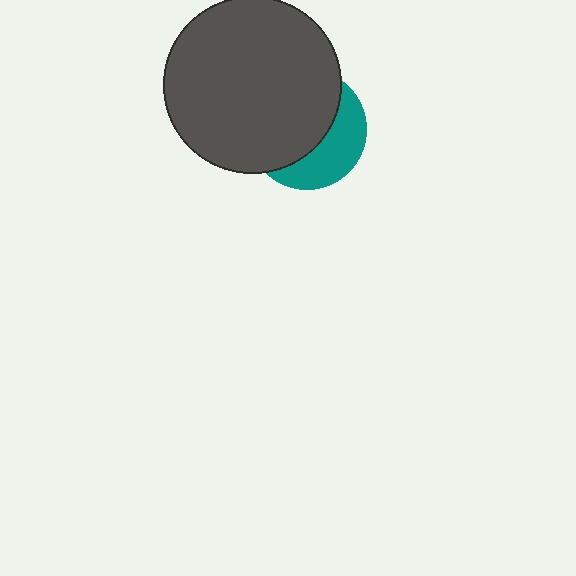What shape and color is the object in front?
The object in front is a dark gray circle.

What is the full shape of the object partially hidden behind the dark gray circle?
The partially hidden object is a teal circle.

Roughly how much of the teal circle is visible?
A small part of it is visible (roughly 38%).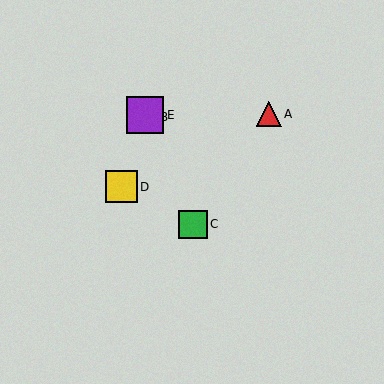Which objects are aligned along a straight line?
Objects B, C, E are aligned along a straight line.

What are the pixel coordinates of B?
Object B is at (146, 117).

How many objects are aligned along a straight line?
3 objects (B, C, E) are aligned along a straight line.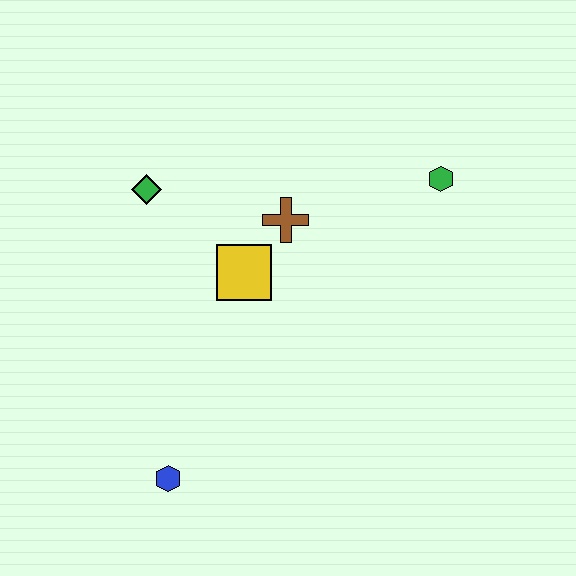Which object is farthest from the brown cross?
The blue hexagon is farthest from the brown cross.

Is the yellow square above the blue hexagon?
Yes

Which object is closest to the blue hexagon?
The yellow square is closest to the blue hexagon.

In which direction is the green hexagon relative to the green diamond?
The green hexagon is to the right of the green diamond.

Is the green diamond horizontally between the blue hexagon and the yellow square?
No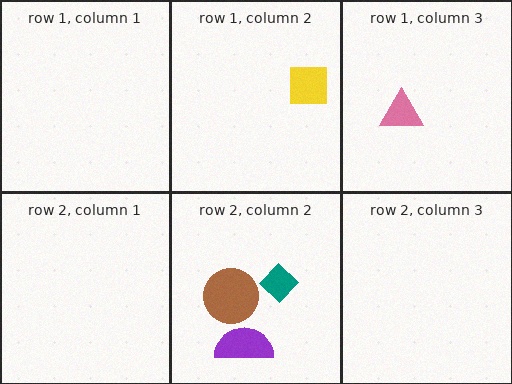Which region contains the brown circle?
The row 2, column 2 region.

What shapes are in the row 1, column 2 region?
The yellow square.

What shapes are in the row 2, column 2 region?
The teal diamond, the brown circle, the purple semicircle.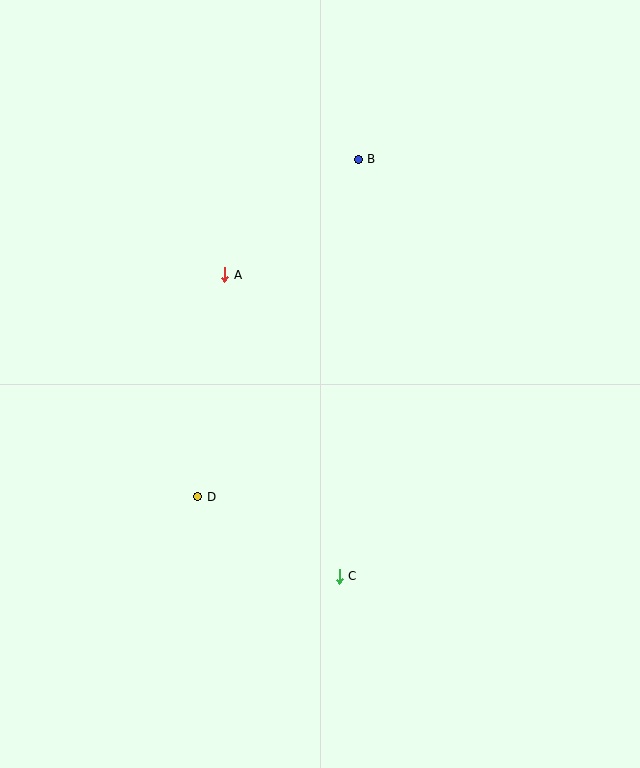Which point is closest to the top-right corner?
Point B is closest to the top-right corner.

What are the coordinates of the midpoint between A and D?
The midpoint between A and D is at (211, 386).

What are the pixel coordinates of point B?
Point B is at (358, 159).